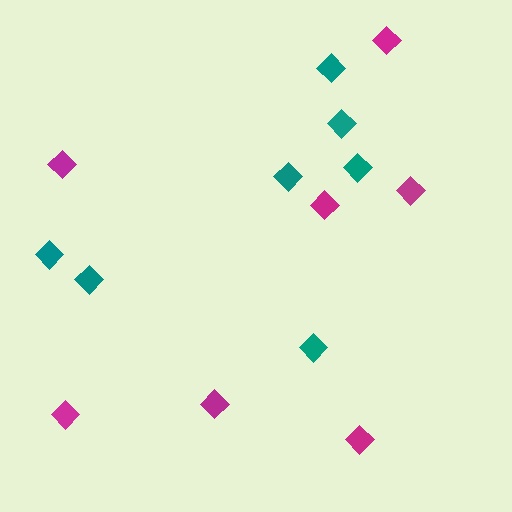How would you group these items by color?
There are 2 groups: one group of magenta diamonds (7) and one group of teal diamonds (7).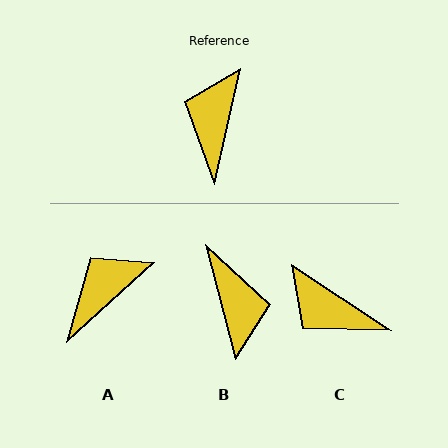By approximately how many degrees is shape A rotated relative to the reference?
Approximately 35 degrees clockwise.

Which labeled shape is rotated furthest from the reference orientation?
B, about 153 degrees away.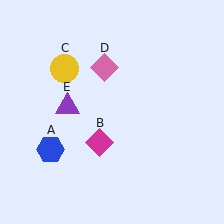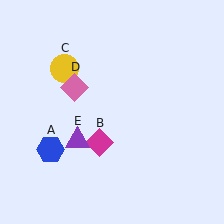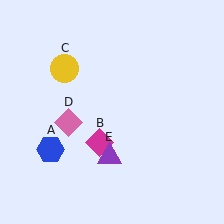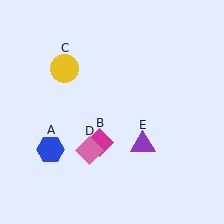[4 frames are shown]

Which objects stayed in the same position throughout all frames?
Blue hexagon (object A) and magenta diamond (object B) and yellow circle (object C) remained stationary.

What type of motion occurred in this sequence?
The pink diamond (object D), purple triangle (object E) rotated counterclockwise around the center of the scene.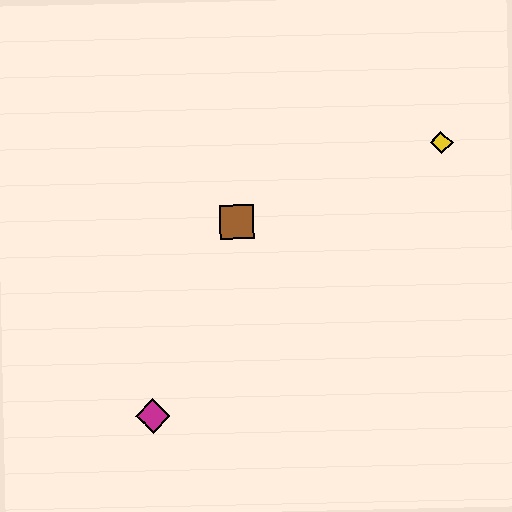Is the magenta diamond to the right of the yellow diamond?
No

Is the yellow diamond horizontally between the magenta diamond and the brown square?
No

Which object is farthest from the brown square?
The yellow diamond is farthest from the brown square.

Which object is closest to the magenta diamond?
The brown square is closest to the magenta diamond.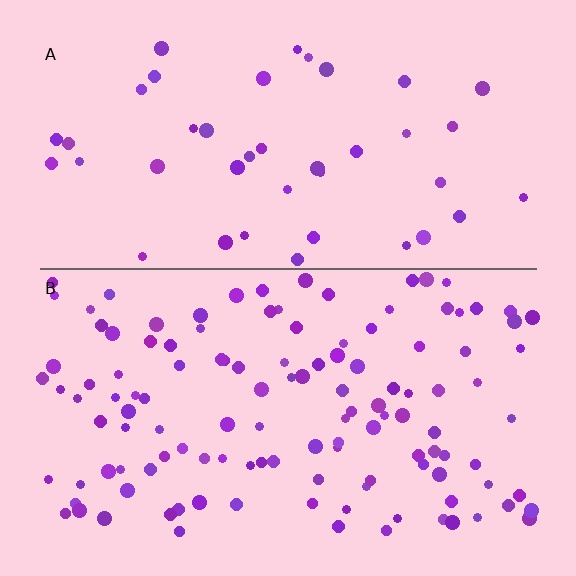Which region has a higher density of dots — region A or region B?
B (the bottom).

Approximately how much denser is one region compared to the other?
Approximately 2.9× — region B over region A.